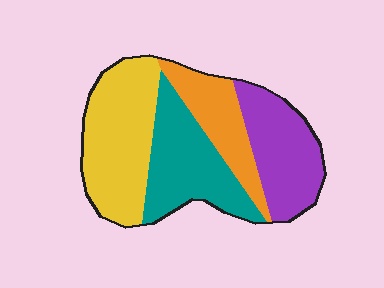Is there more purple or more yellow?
Yellow.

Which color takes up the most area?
Yellow, at roughly 30%.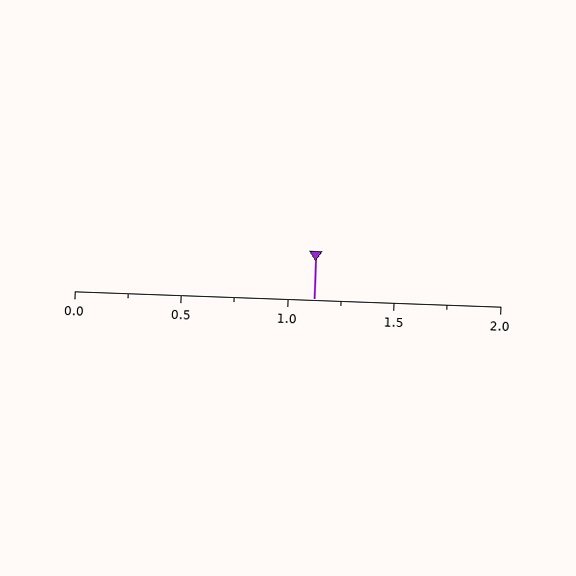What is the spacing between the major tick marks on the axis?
The major ticks are spaced 0.5 apart.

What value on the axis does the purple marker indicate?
The marker indicates approximately 1.12.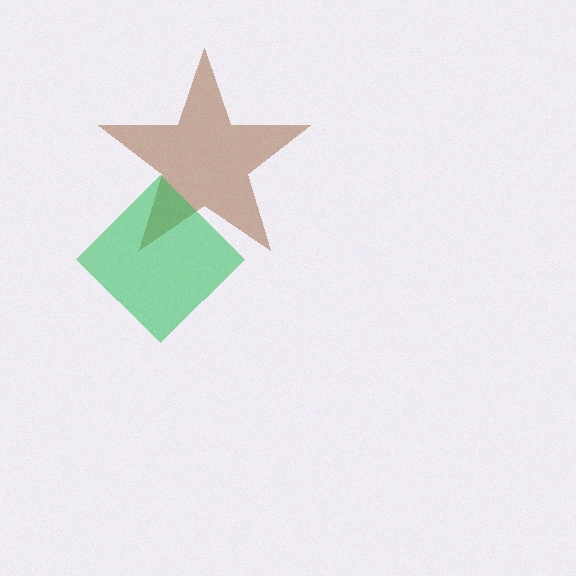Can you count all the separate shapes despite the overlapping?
Yes, there are 2 separate shapes.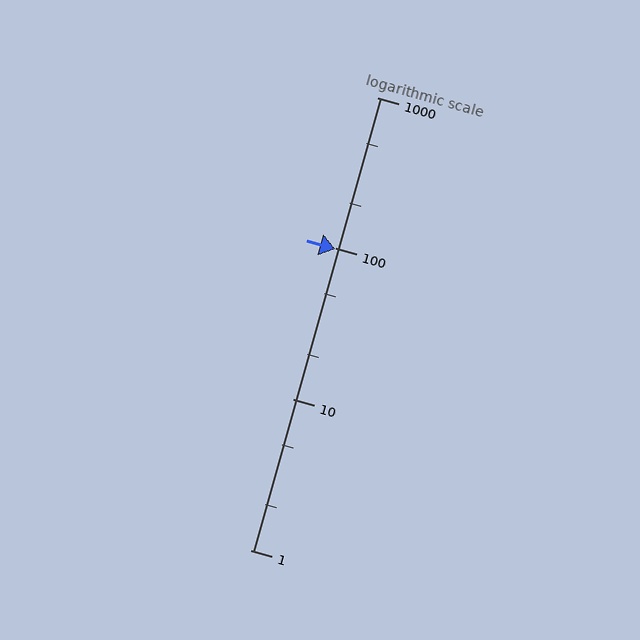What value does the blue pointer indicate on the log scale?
The pointer indicates approximately 99.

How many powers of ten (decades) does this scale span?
The scale spans 3 decades, from 1 to 1000.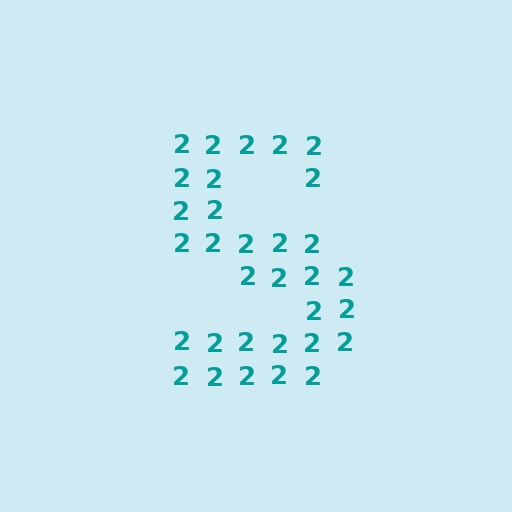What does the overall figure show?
The overall figure shows the letter S.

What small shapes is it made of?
It is made of small digit 2's.